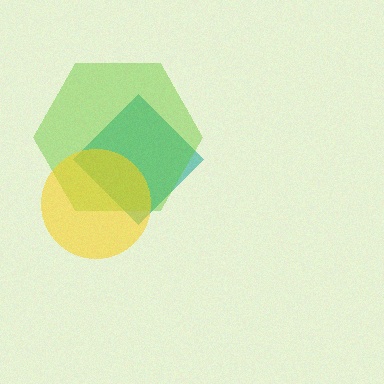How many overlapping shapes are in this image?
There are 3 overlapping shapes in the image.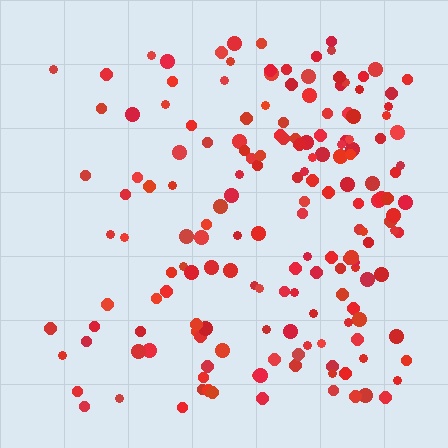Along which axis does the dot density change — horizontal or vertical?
Horizontal.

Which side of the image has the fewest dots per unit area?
The left.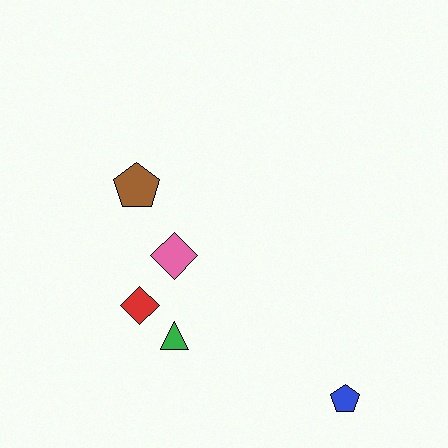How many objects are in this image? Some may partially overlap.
There are 5 objects.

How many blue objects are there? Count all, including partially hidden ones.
There is 1 blue object.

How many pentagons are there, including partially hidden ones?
There are 2 pentagons.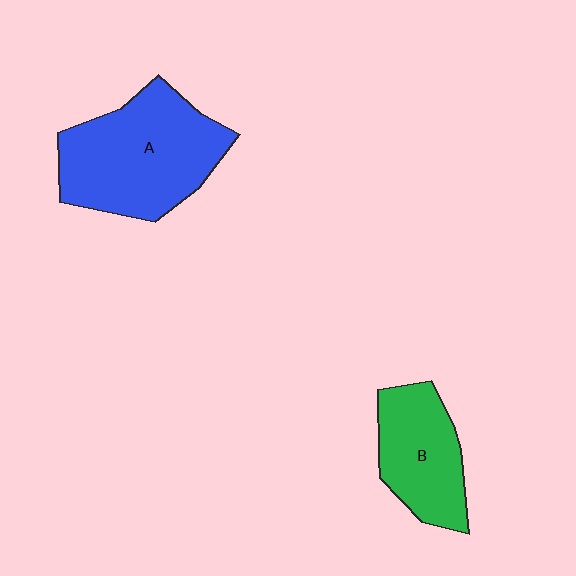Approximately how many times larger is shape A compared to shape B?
Approximately 1.6 times.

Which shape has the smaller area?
Shape B (green).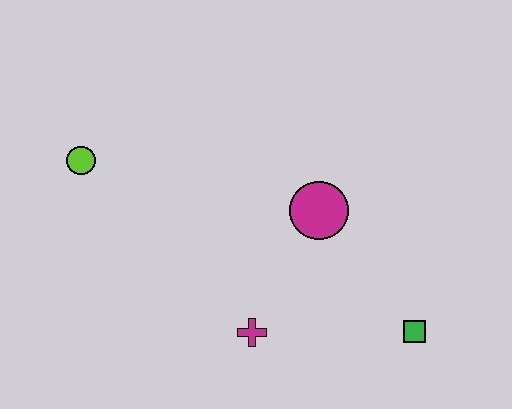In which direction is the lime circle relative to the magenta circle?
The lime circle is to the left of the magenta circle.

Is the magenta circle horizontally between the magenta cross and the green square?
Yes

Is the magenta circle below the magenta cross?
No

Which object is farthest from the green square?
The lime circle is farthest from the green square.